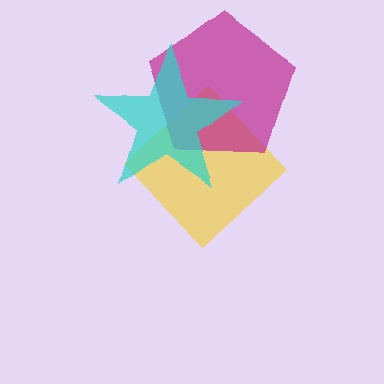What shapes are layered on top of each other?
The layered shapes are: a yellow diamond, a magenta pentagon, a cyan star.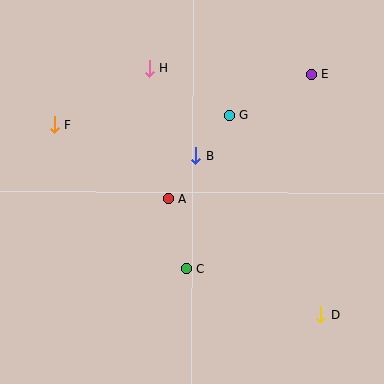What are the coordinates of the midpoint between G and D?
The midpoint between G and D is at (275, 215).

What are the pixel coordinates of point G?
Point G is at (230, 115).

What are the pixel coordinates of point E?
Point E is at (311, 74).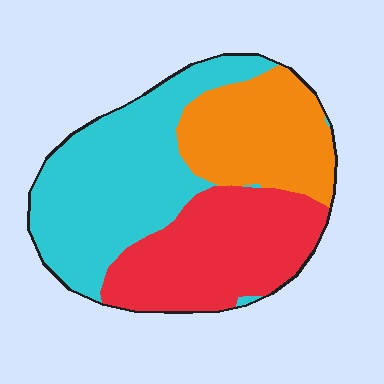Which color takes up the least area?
Orange, at roughly 25%.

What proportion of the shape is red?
Red takes up between a quarter and a half of the shape.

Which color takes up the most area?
Cyan, at roughly 40%.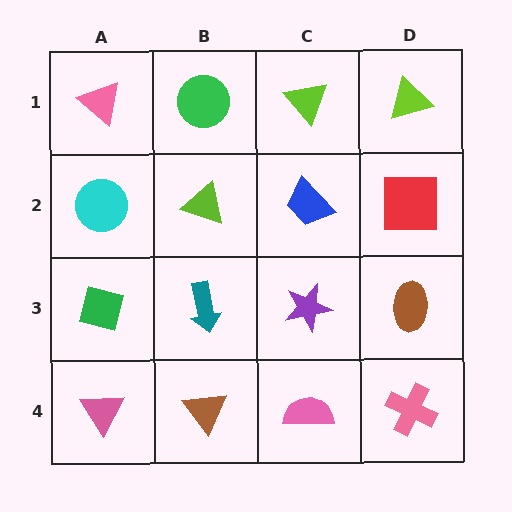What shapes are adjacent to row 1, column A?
A cyan circle (row 2, column A), a green circle (row 1, column B).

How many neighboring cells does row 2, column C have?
4.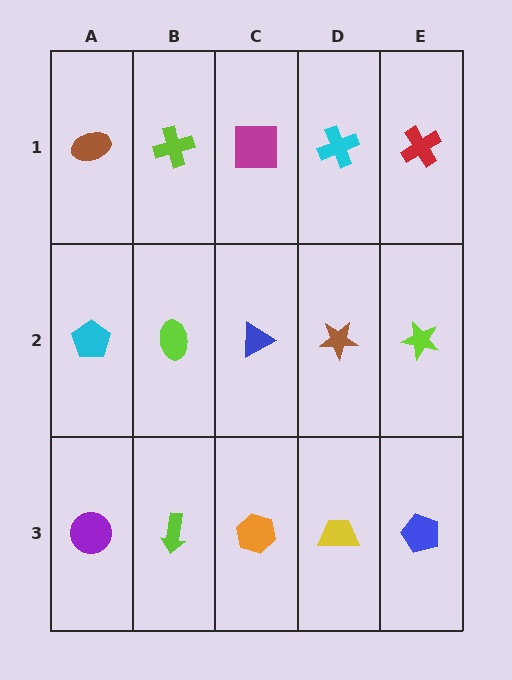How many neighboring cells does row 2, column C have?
4.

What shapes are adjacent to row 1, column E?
A lime star (row 2, column E), a cyan cross (row 1, column D).